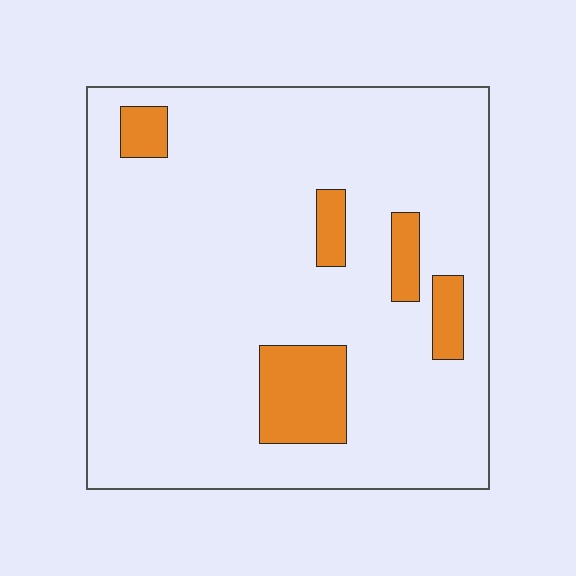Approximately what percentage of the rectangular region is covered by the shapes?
Approximately 10%.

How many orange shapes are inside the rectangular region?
5.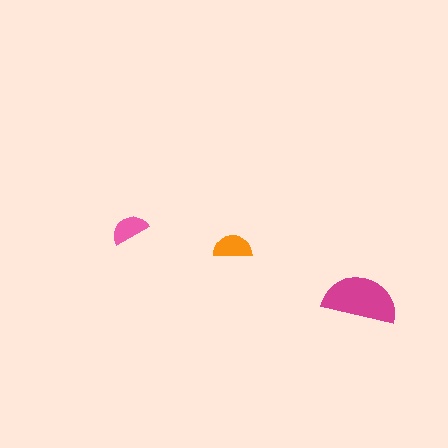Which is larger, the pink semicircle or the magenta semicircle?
The magenta one.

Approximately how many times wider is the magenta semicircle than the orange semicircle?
About 2 times wider.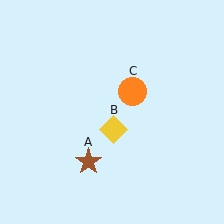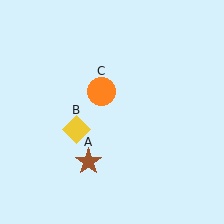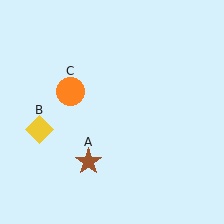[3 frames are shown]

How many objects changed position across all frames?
2 objects changed position: yellow diamond (object B), orange circle (object C).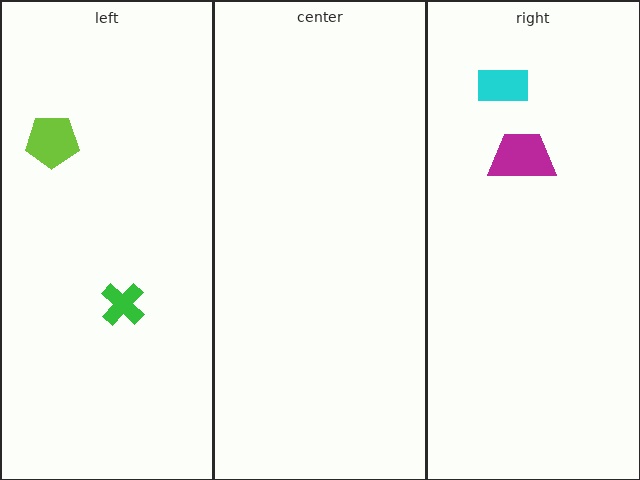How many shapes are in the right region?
2.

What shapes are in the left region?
The green cross, the lime pentagon.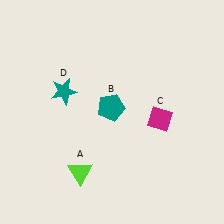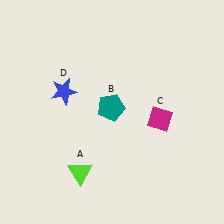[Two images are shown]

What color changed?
The star (D) changed from teal in Image 1 to blue in Image 2.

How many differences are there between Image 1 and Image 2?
There is 1 difference between the two images.